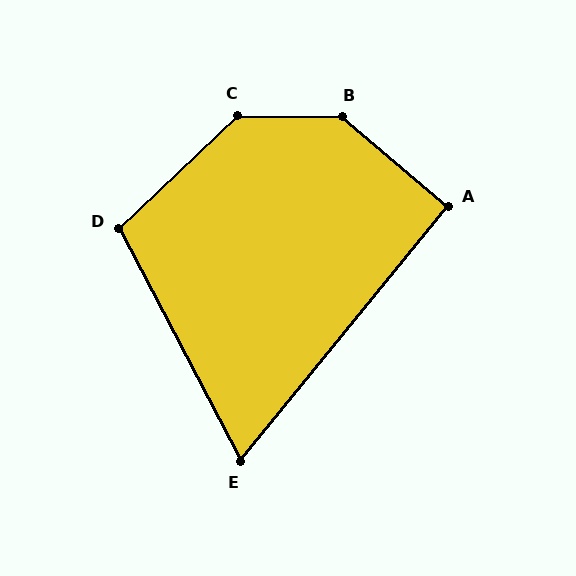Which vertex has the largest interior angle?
B, at approximately 140 degrees.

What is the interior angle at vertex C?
Approximately 136 degrees (obtuse).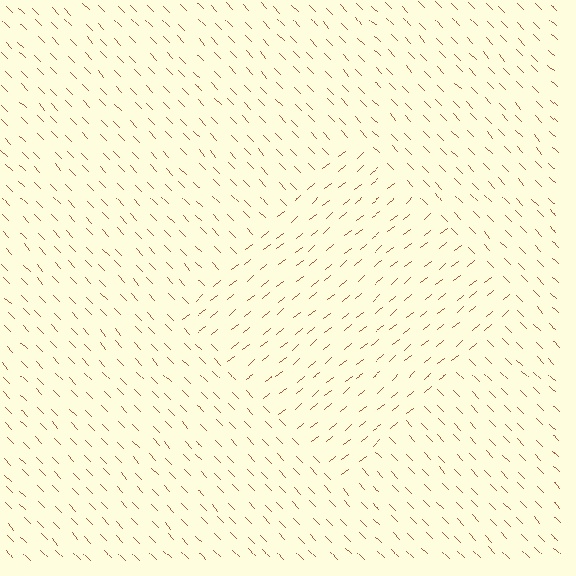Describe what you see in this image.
The image is filled with small brown line segments. A diamond region in the image has lines oriented differently from the surrounding lines, creating a visible texture boundary.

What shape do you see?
I see a diamond.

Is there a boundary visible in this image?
Yes, there is a texture boundary formed by a change in line orientation.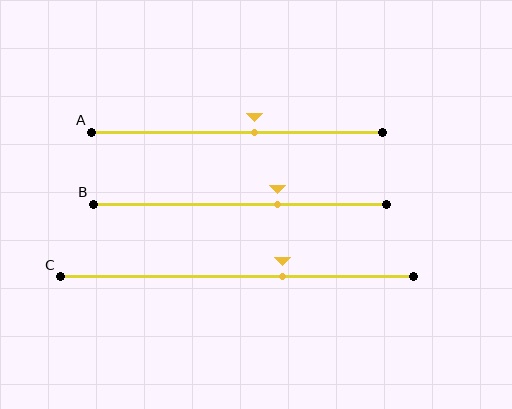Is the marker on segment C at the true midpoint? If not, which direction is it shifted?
No, the marker on segment C is shifted to the right by about 13% of the segment length.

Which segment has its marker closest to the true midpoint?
Segment A has its marker closest to the true midpoint.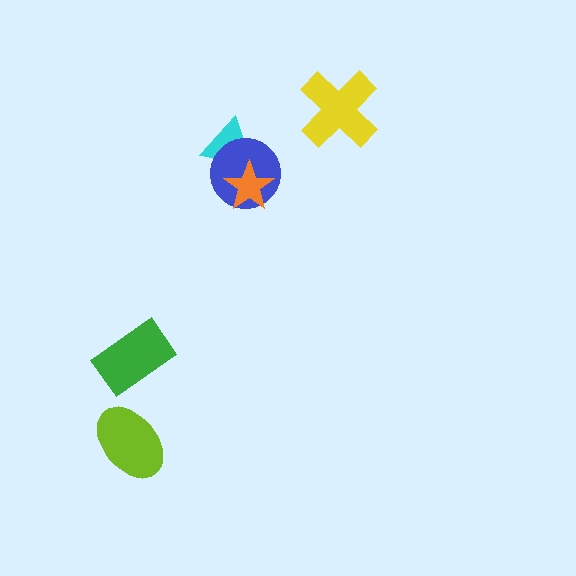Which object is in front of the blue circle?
The orange star is in front of the blue circle.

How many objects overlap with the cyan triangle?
2 objects overlap with the cyan triangle.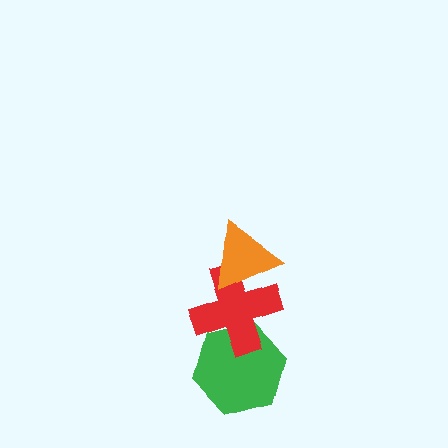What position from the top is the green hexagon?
The green hexagon is 3rd from the top.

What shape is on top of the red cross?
The orange triangle is on top of the red cross.